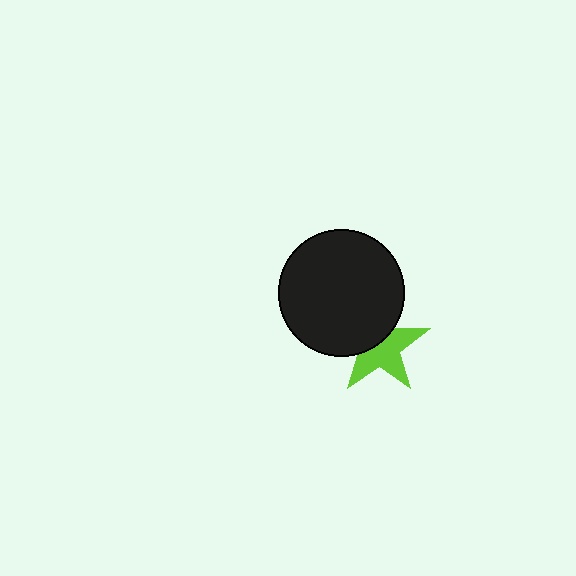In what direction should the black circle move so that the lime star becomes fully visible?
The black circle should move toward the upper-left. That is the shortest direction to clear the overlap and leave the lime star fully visible.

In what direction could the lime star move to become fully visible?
The lime star could move toward the lower-right. That would shift it out from behind the black circle entirely.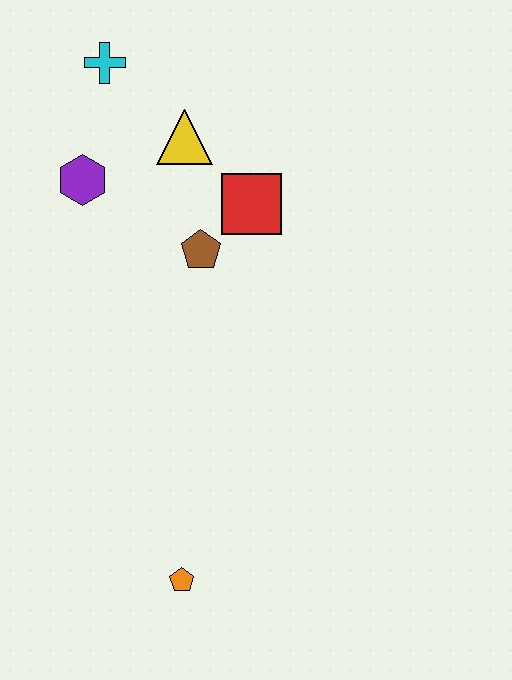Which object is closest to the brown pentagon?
The red square is closest to the brown pentagon.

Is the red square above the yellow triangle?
No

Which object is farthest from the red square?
The orange pentagon is farthest from the red square.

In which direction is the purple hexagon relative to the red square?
The purple hexagon is to the left of the red square.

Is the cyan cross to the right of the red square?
No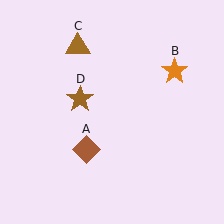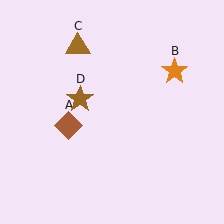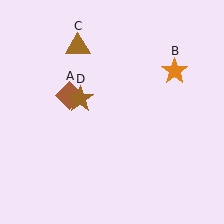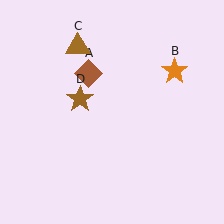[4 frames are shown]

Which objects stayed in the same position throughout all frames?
Orange star (object B) and brown triangle (object C) and brown star (object D) remained stationary.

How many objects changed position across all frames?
1 object changed position: brown diamond (object A).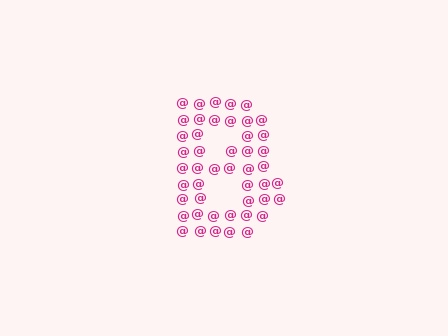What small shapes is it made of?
It is made of small at signs.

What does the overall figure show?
The overall figure shows the letter B.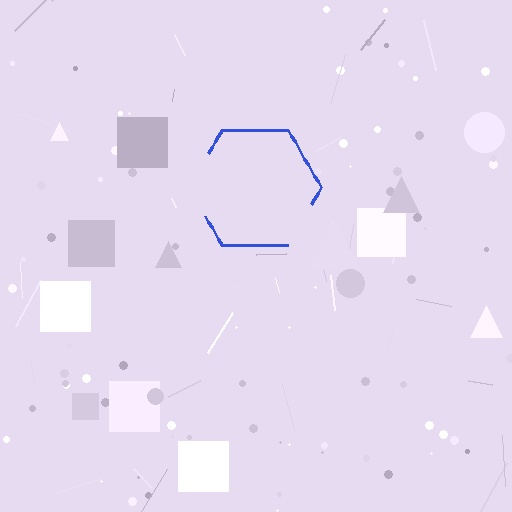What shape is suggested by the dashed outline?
The dashed outline suggests a hexagon.